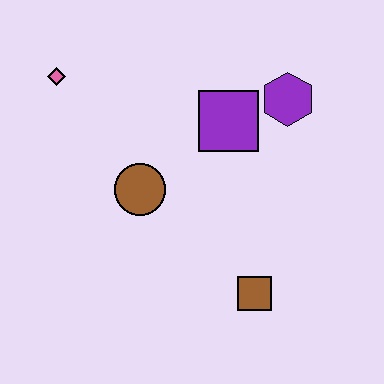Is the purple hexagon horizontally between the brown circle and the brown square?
No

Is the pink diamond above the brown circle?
Yes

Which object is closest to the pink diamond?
The brown circle is closest to the pink diamond.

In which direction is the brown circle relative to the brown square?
The brown circle is to the left of the brown square.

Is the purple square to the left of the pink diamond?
No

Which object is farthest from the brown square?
The pink diamond is farthest from the brown square.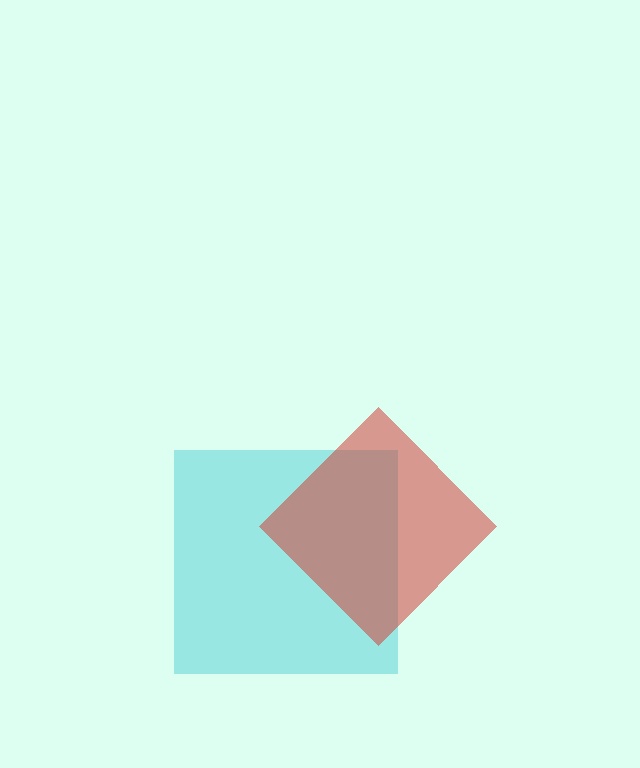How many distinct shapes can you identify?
There are 2 distinct shapes: a cyan square, a red diamond.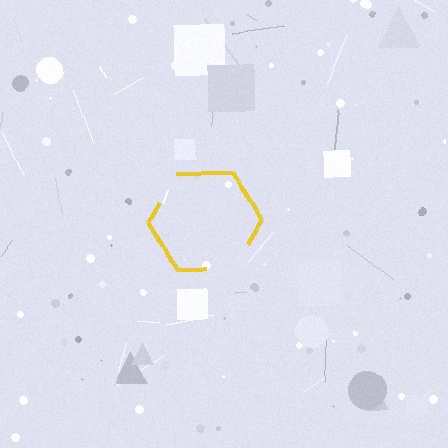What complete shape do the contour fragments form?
The contour fragments form a hexagon.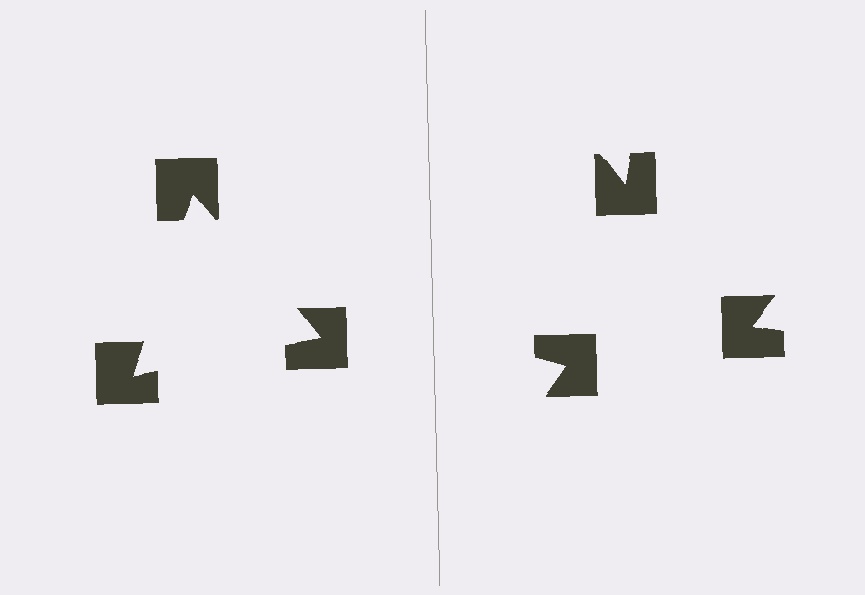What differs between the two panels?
The notched squares are positioned identically on both sides; only the wedge orientations differ. On the left they align to a triangle; on the right they are misaligned.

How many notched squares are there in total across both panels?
6 — 3 on each side.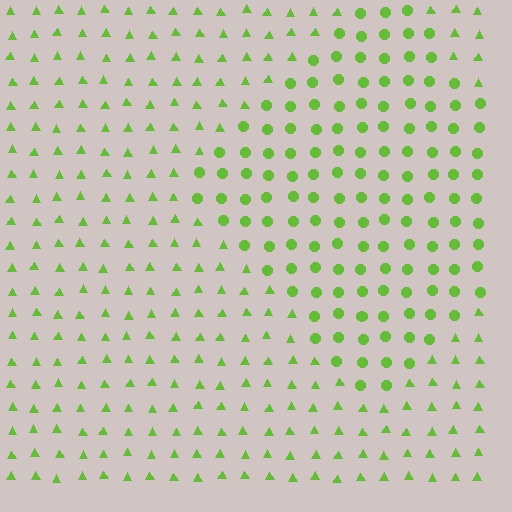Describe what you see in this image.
The image is filled with small lime elements arranged in a uniform grid. A diamond-shaped region contains circles, while the surrounding area contains triangles. The boundary is defined purely by the change in element shape.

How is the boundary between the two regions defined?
The boundary is defined by a change in element shape: circles inside vs. triangles outside. All elements share the same color and spacing.